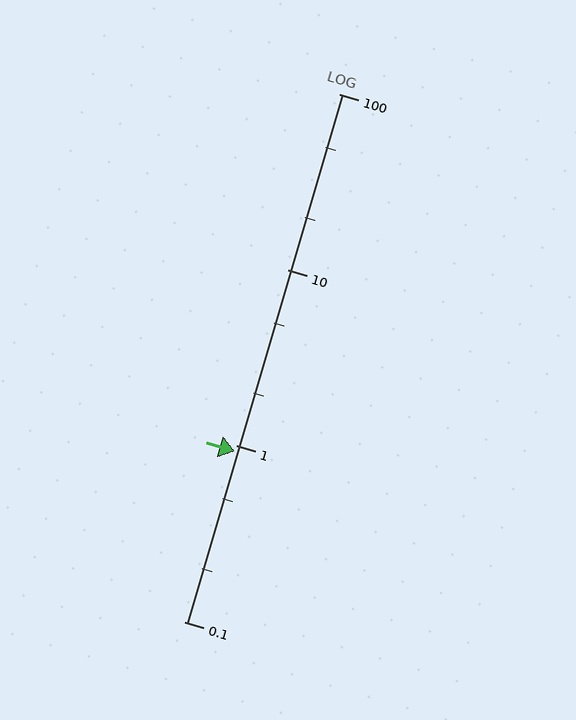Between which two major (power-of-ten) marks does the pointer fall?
The pointer is between 0.1 and 1.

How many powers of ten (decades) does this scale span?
The scale spans 3 decades, from 0.1 to 100.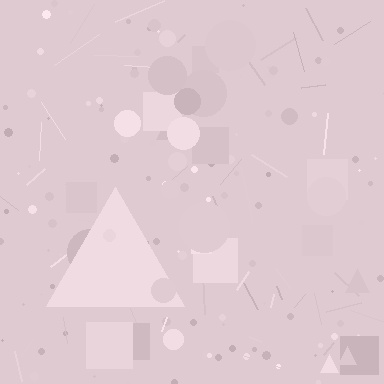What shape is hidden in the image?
A triangle is hidden in the image.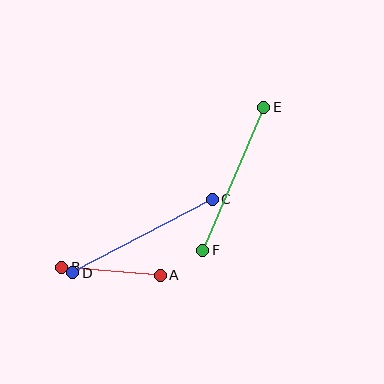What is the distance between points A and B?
The distance is approximately 99 pixels.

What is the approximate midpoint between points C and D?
The midpoint is at approximately (143, 236) pixels.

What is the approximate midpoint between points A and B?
The midpoint is at approximately (111, 271) pixels.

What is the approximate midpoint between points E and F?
The midpoint is at approximately (233, 179) pixels.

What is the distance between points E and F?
The distance is approximately 156 pixels.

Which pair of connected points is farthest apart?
Points C and D are farthest apart.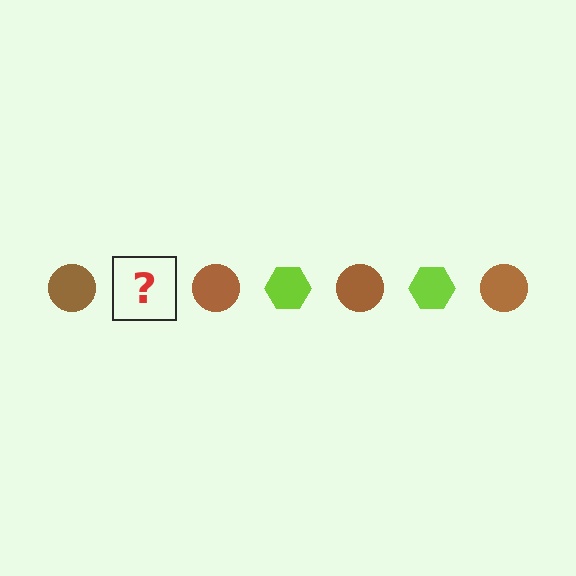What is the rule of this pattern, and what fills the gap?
The rule is that the pattern alternates between brown circle and lime hexagon. The gap should be filled with a lime hexagon.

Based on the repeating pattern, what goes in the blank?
The blank should be a lime hexagon.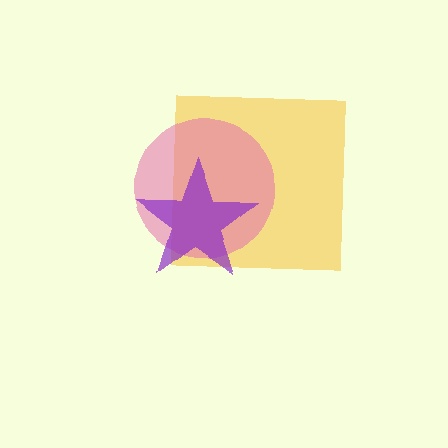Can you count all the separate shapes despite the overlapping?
Yes, there are 3 separate shapes.